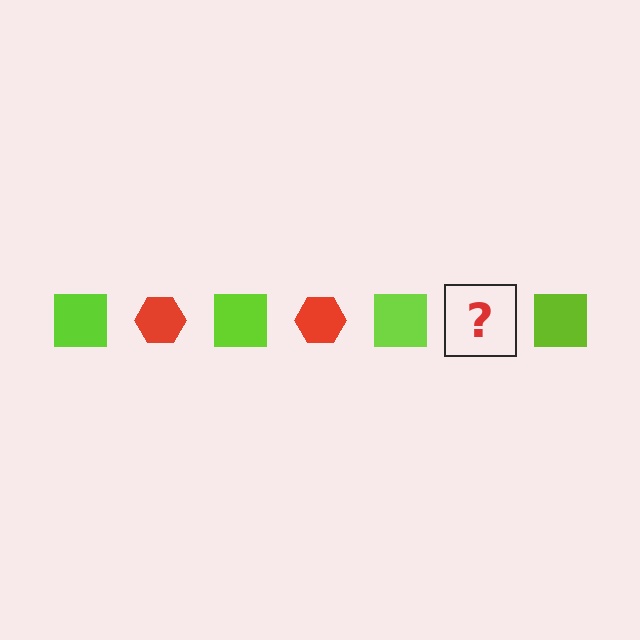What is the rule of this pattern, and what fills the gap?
The rule is that the pattern alternates between lime square and red hexagon. The gap should be filled with a red hexagon.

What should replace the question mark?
The question mark should be replaced with a red hexagon.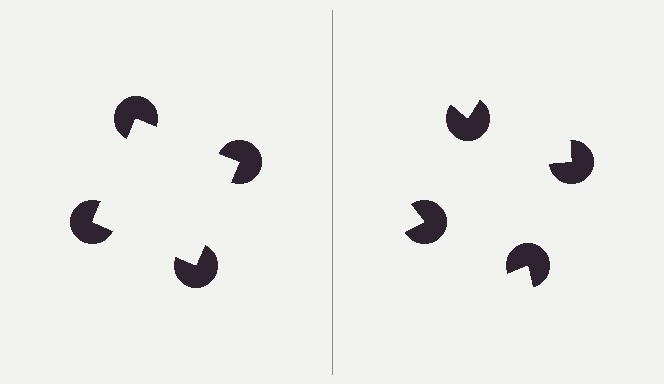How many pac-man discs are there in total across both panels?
8 — 4 on each side.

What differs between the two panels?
The pac-man discs are positioned identically on both sides; only the wedge orientations differ. On the left they align to a square; on the right they are misaligned.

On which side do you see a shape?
An illusory square appears on the left side. On the right side the wedge cuts are rotated, so no coherent shape forms.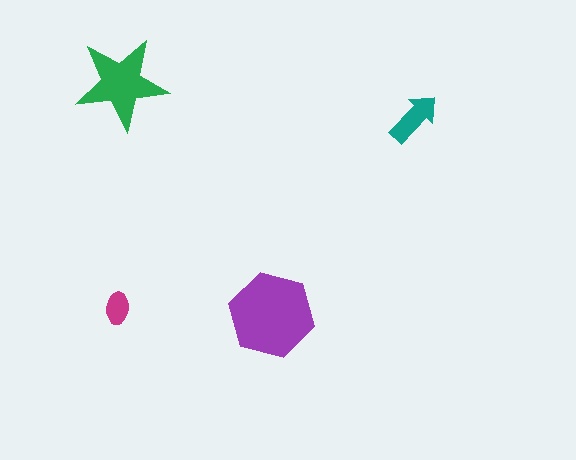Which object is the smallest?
The magenta ellipse.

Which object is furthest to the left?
The magenta ellipse is leftmost.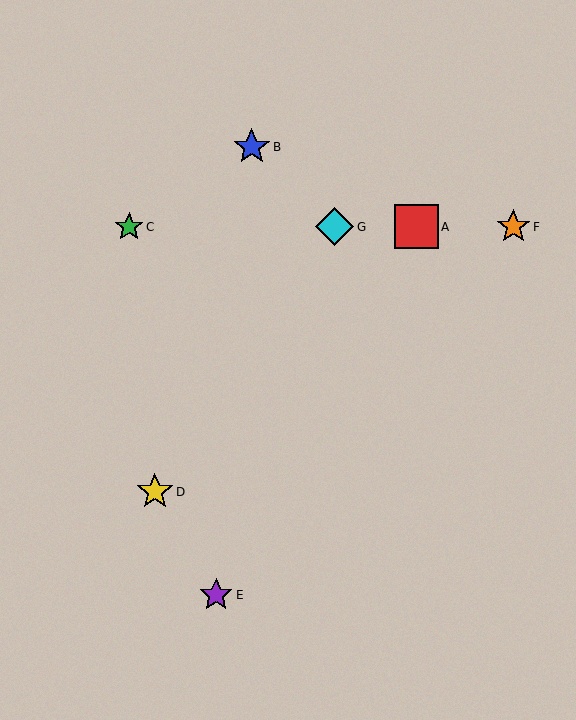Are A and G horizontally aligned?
Yes, both are at y≈227.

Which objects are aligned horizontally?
Objects A, C, F, G are aligned horizontally.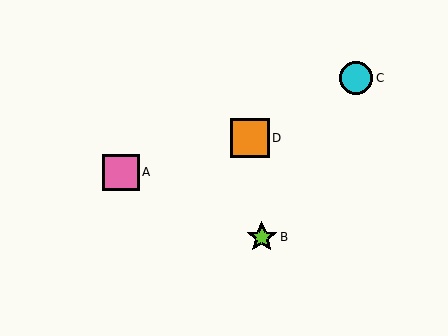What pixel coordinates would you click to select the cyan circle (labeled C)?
Click at (356, 78) to select the cyan circle C.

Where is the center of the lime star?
The center of the lime star is at (262, 237).